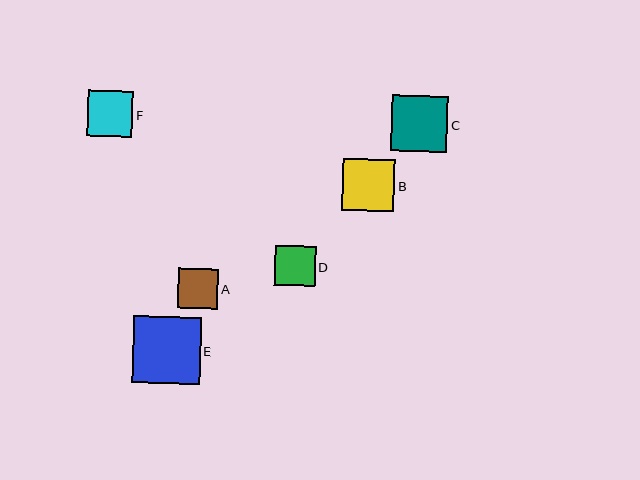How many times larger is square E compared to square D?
Square E is approximately 1.7 times the size of square D.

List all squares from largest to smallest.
From largest to smallest: E, C, B, F, D, A.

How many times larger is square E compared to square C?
Square E is approximately 1.2 times the size of square C.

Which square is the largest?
Square E is the largest with a size of approximately 68 pixels.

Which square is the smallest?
Square A is the smallest with a size of approximately 40 pixels.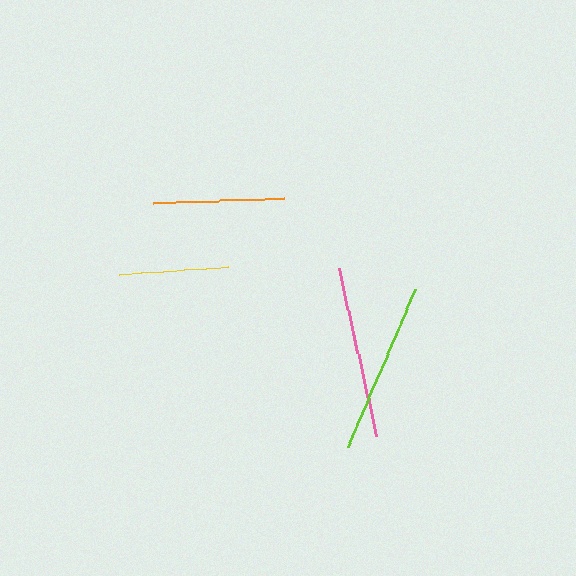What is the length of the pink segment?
The pink segment is approximately 172 pixels long.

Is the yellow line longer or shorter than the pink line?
The pink line is longer than the yellow line.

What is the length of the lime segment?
The lime segment is approximately 171 pixels long.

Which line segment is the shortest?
The yellow line is the shortest at approximately 109 pixels.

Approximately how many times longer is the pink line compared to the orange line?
The pink line is approximately 1.3 times the length of the orange line.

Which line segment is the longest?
The pink line is the longest at approximately 172 pixels.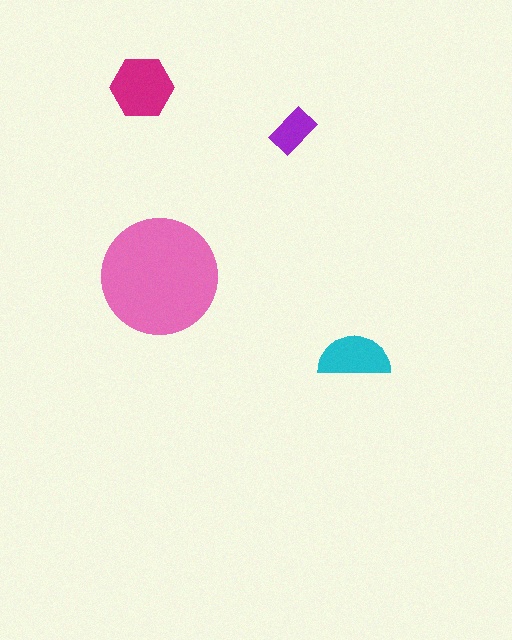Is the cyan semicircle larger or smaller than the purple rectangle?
Larger.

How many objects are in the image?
There are 4 objects in the image.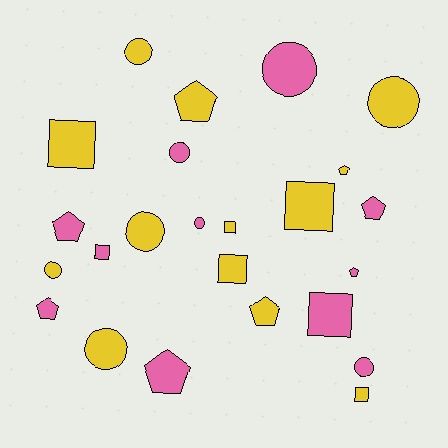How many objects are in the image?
There are 24 objects.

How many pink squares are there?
There are 2 pink squares.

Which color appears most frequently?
Yellow, with 13 objects.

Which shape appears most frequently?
Circle, with 9 objects.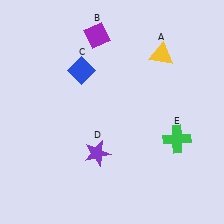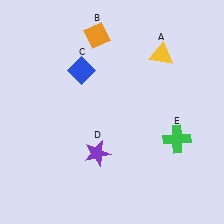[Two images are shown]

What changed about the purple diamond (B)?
In Image 1, B is purple. In Image 2, it changed to orange.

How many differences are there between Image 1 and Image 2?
There is 1 difference between the two images.